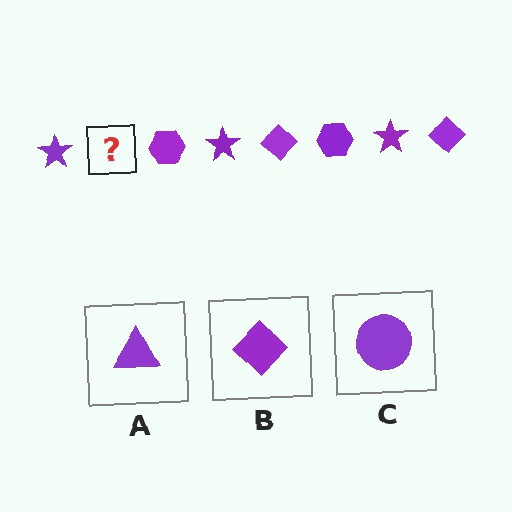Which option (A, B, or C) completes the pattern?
B.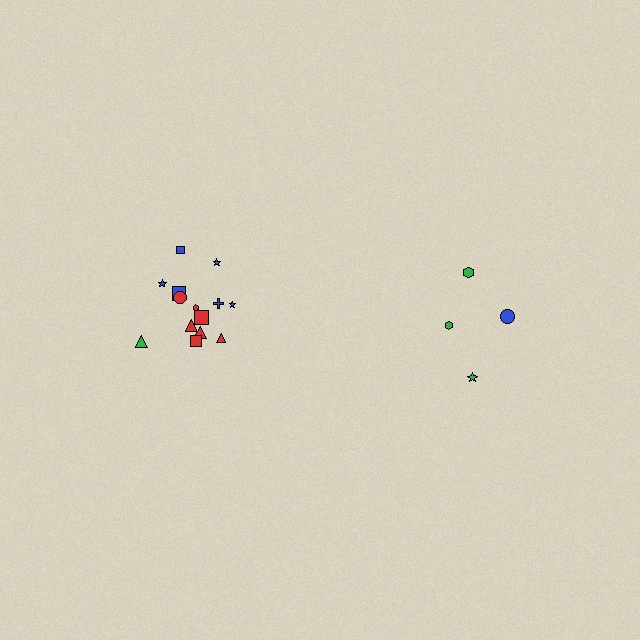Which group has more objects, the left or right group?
The left group.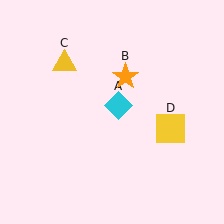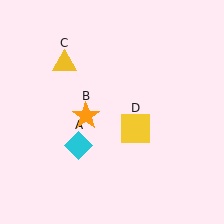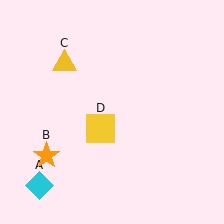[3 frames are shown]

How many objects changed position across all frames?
3 objects changed position: cyan diamond (object A), orange star (object B), yellow square (object D).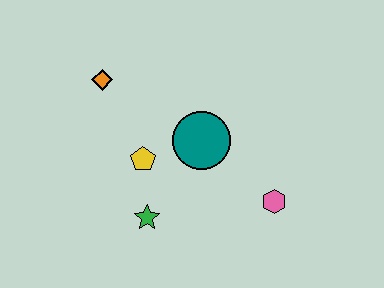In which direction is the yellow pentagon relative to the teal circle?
The yellow pentagon is to the left of the teal circle.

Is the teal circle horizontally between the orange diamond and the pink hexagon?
Yes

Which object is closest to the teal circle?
The yellow pentagon is closest to the teal circle.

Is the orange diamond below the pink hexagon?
No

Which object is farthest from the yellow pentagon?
The pink hexagon is farthest from the yellow pentagon.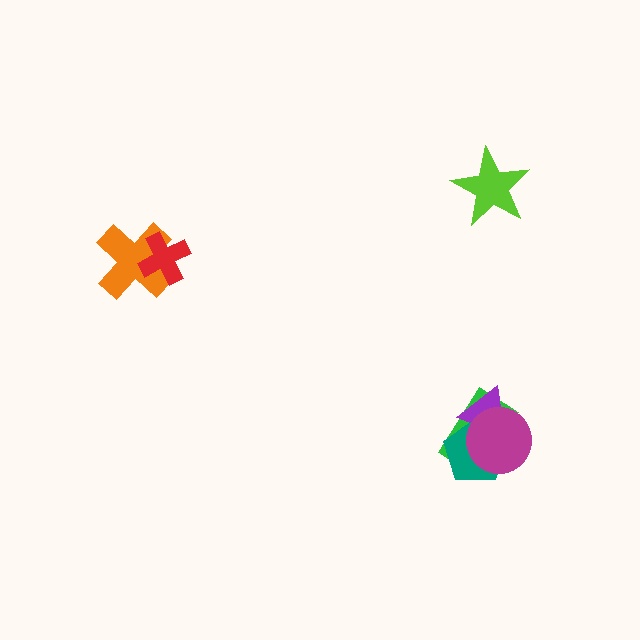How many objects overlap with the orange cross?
1 object overlaps with the orange cross.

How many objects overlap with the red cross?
1 object overlaps with the red cross.